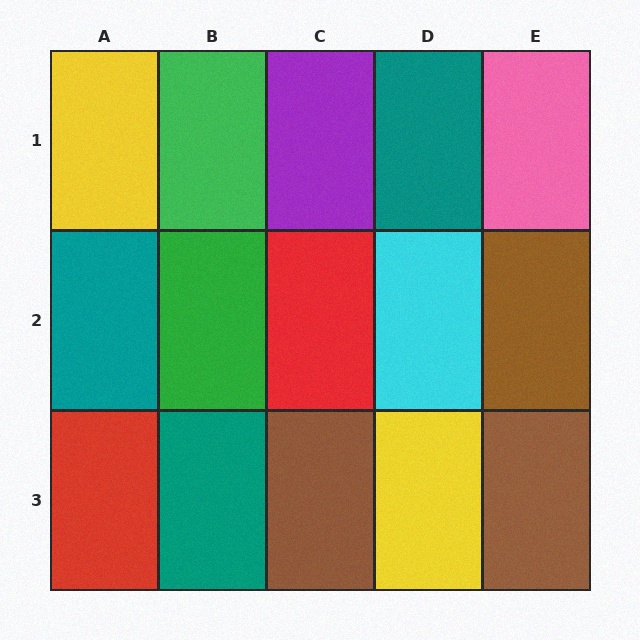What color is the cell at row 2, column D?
Cyan.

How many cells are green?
2 cells are green.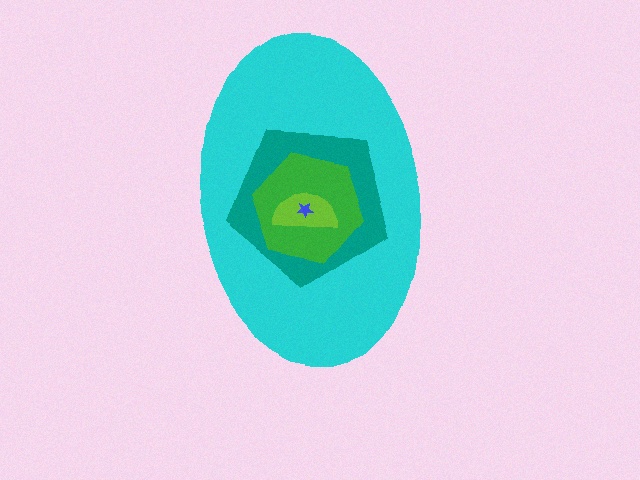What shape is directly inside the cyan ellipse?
The teal pentagon.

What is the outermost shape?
The cyan ellipse.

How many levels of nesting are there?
5.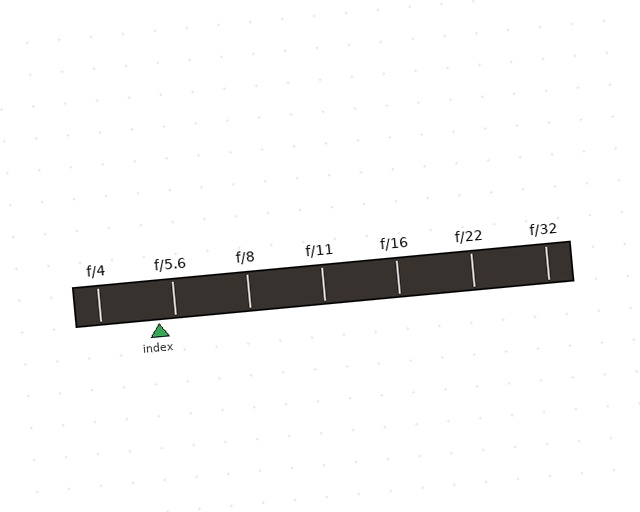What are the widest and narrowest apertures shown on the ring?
The widest aperture shown is f/4 and the narrowest is f/32.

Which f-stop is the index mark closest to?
The index mark is closest to f/5.6.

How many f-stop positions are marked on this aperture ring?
There are 7 f-stop positions marked.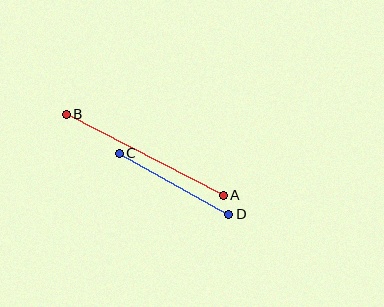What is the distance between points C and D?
The distance is approximately 125 pixels.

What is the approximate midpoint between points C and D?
The midpoint is at approximately (174, 184) pixels.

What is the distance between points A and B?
The distance is approximately 176 pixels.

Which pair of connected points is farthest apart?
Points A and B are farthest apart.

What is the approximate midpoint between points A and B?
The midpoint is at approximately (145, 155) pixels.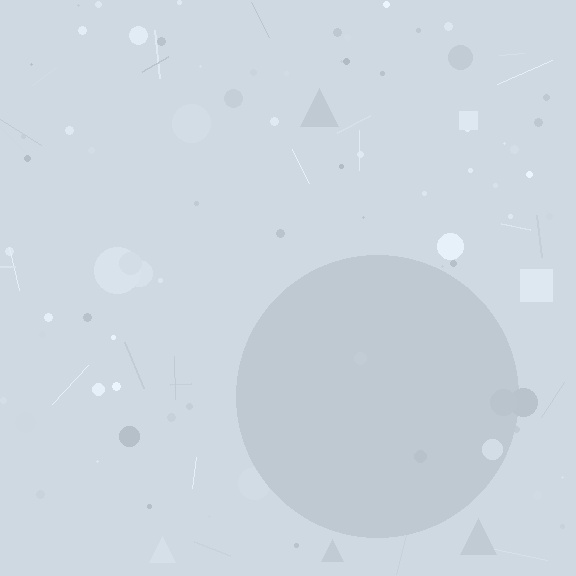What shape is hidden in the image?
A circle is hidden in the image.